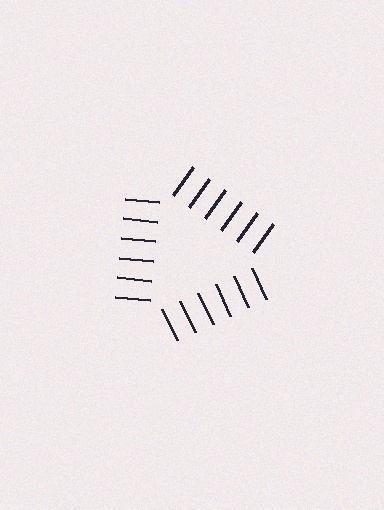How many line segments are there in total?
18 — 6 along each of the 3 edges.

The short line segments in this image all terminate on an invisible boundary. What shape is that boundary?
An illusory triangle — the line segments terminate on its edges but no continuous stroke is drawn.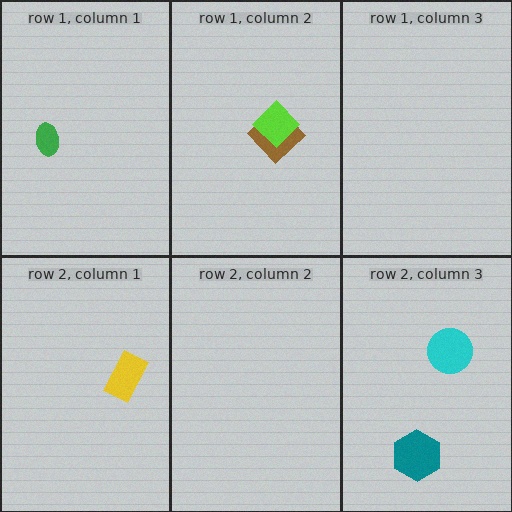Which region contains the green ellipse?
The row 1, column 1 region.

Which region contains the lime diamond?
The row 1, column 2 region.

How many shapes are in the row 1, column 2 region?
2.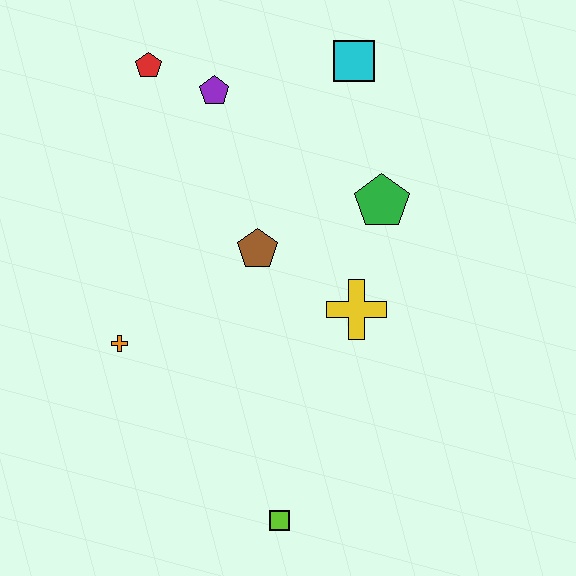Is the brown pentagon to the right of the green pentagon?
No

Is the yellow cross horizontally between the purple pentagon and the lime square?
No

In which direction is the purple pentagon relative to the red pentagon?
The purple pentagon is to the right of the red pentagon.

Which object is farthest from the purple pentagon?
The lime square is farthest from the purple pentagon.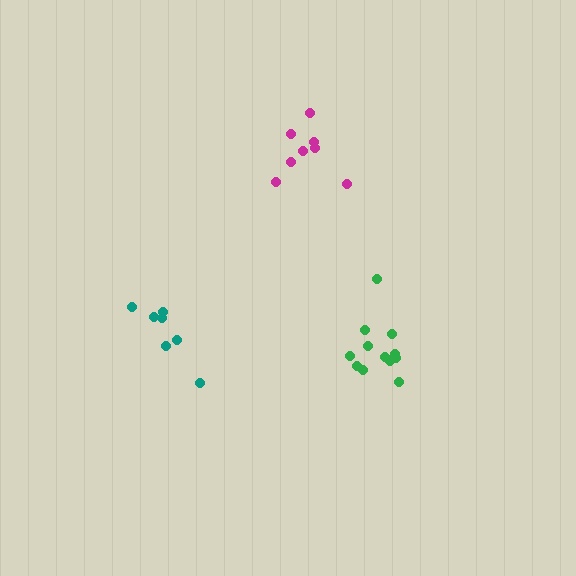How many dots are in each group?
Group 1: 8 dots, Group 2: 7 dots, Group 3: 12 dots (27 total).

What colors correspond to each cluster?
The clusters are colored: magenta, teal, green.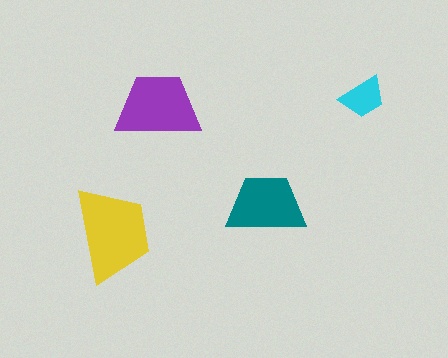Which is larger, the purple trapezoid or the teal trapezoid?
The purple one.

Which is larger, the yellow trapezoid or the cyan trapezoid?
The yellow one.